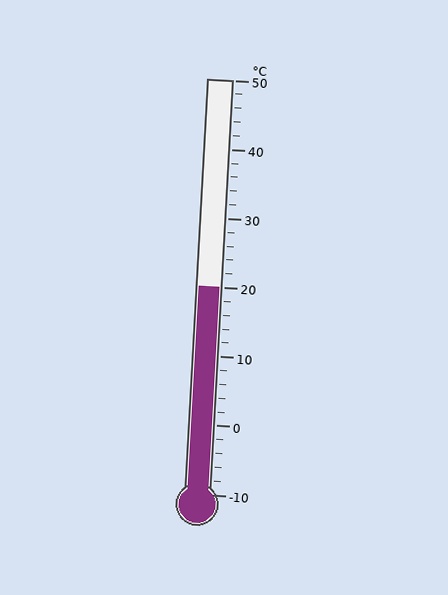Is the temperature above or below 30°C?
The temperature is below 30°C.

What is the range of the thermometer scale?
The thermometer scale ranges from -10°C to 50°C.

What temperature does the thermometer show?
The thermometer shows approximately 20°C.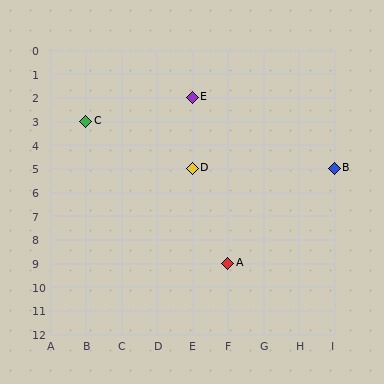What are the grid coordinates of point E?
Point E is at grid coordinates (E, 2).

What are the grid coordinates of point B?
Point B is at grid coordinates (I, 5).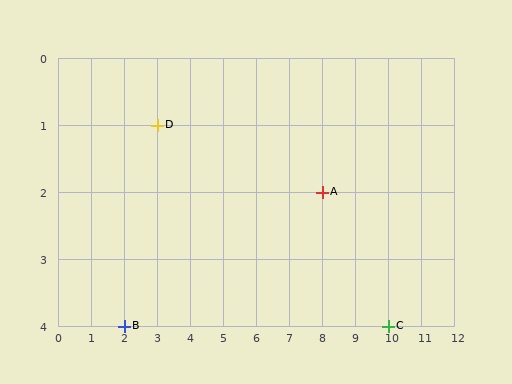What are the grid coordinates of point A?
Point A is at grid coordinates (8, 2).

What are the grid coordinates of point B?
Point B is at grid coordinates (2, 4).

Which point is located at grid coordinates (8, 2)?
Point A is at (8, 2).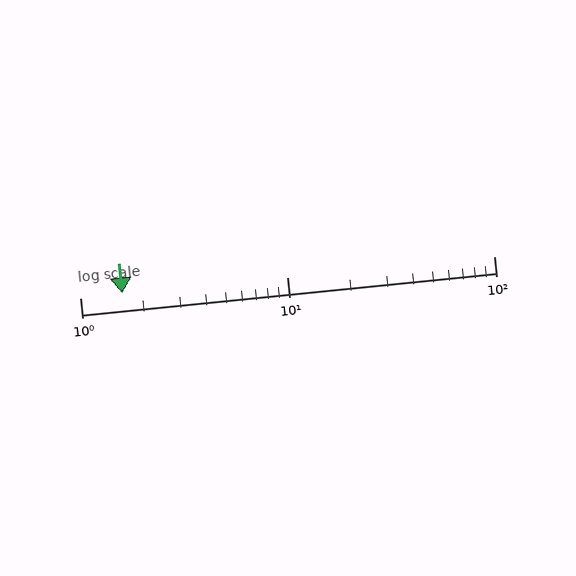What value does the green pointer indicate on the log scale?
The pointer indicates approximately 1.6.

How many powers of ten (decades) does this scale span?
The scale spans 2 decades, from 1 to 100.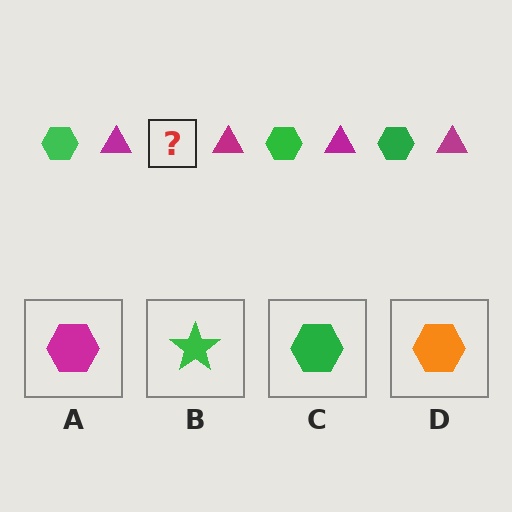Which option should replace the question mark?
Option C.